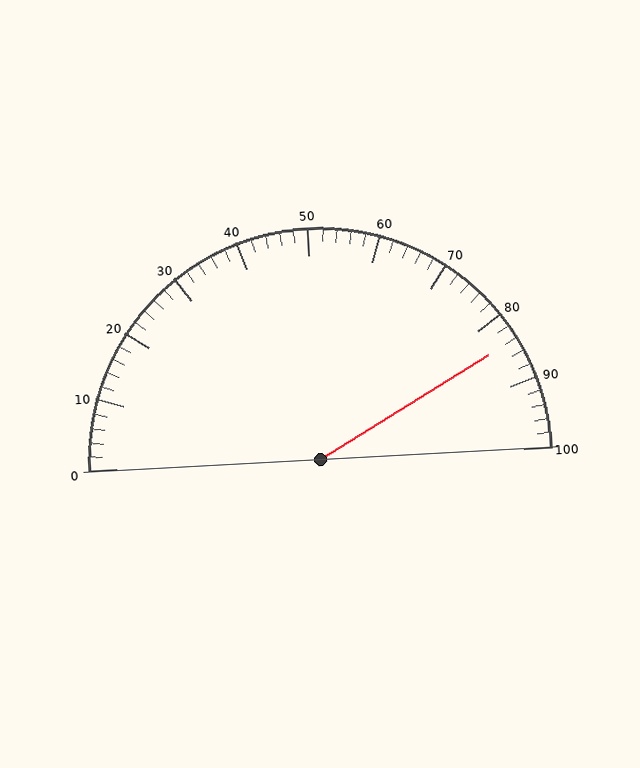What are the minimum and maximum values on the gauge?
The gauge ranges from 0 to 100.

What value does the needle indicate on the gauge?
The needle indicates approximately 84.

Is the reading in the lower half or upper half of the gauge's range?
The reading is in the upper half of the range (0 to 100).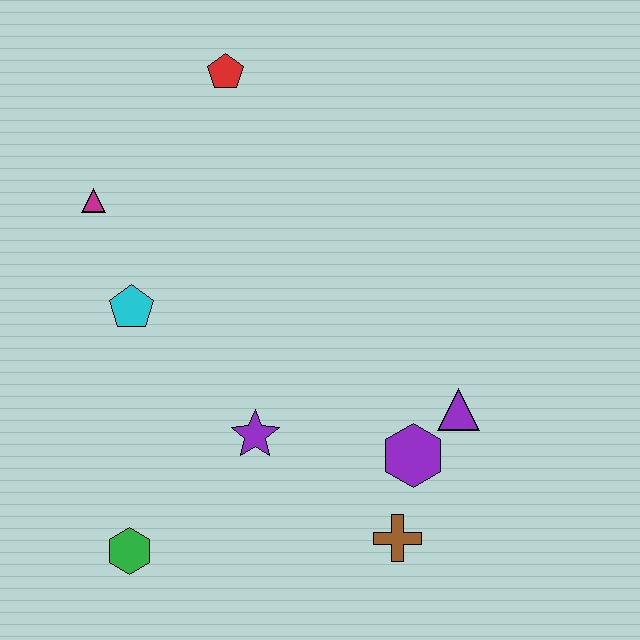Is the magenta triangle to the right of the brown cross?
No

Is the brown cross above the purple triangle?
No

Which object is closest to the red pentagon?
The magenta triangle is closest to the red pentagon.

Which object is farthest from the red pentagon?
The brown cross is farthest from the red pentagon.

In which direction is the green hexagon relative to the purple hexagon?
The green hexagon is to the left of the purple hexagon.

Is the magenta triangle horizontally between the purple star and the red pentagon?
No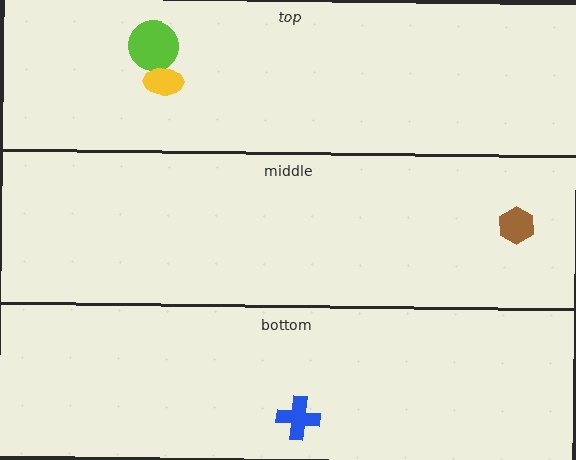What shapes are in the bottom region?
The blue cross.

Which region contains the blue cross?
The bottom region.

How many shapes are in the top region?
2.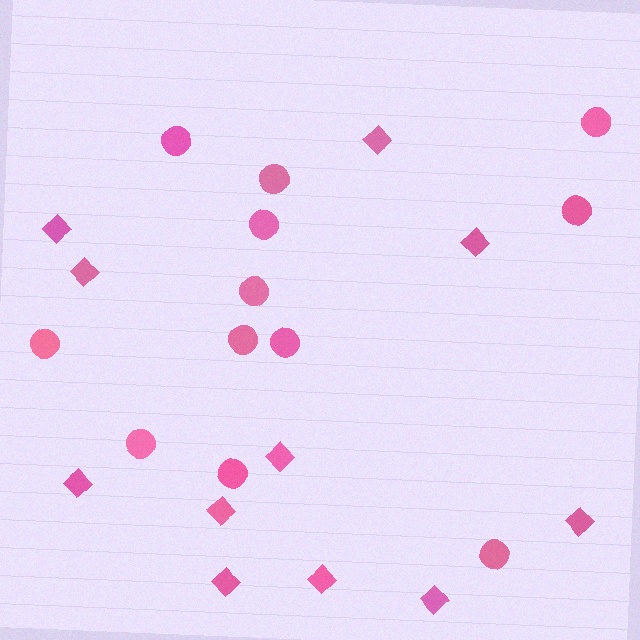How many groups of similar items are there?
There are 2 groups: one group of circles (12) and one group of diamonds (11).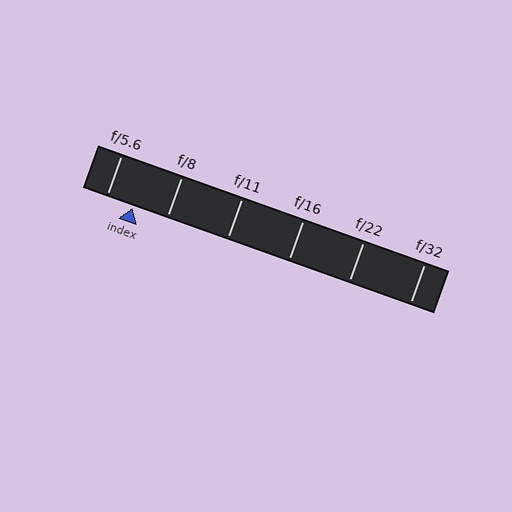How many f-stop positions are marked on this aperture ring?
There are 6 f-stop positions marked.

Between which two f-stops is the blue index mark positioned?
The index mark is between f/5.6 and f/8.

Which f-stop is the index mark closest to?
The index mark is closest to f/5.6.